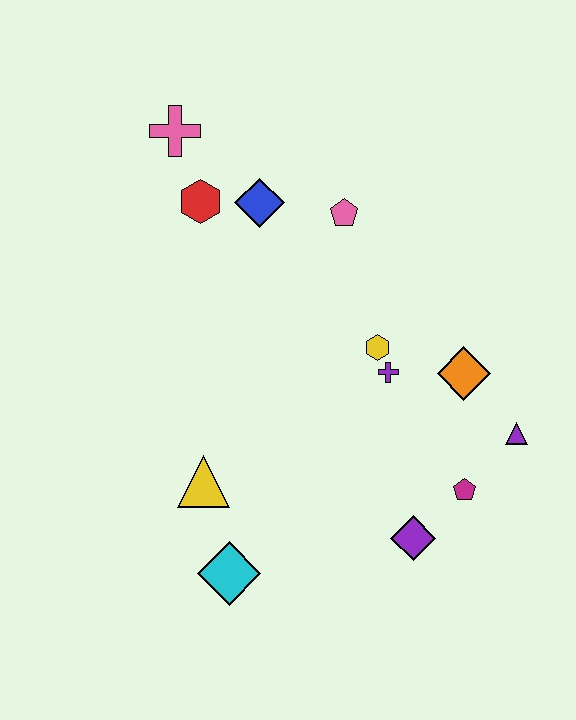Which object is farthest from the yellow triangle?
The pink cross is farthest from the yellow triangle.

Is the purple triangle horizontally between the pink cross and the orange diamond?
No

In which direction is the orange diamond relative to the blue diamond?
The orange diamond is to the right of the blue diamond.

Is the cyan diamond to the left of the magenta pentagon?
Yes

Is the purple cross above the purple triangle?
Yes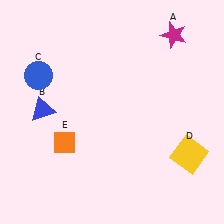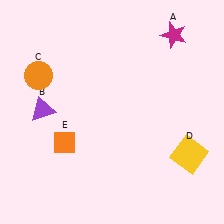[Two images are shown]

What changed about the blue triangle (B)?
In Image 1, B is blue. In Image 2, it changed to purple.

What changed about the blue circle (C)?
In Image 1, C is blue. In Image 2, it changed to orange.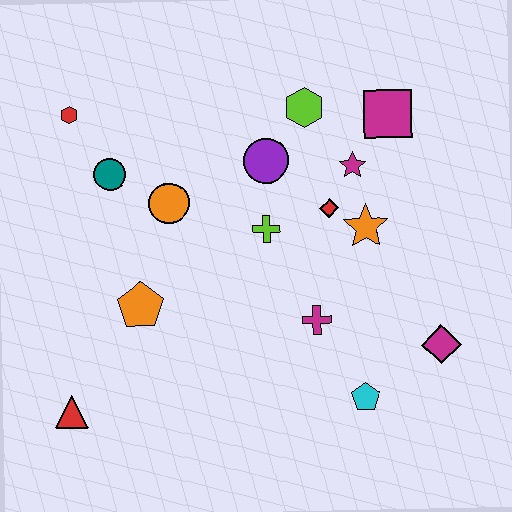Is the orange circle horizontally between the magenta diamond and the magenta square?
No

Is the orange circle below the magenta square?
Yes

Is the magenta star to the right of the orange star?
No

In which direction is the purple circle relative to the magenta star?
The purple circle is to the left of the magenta star.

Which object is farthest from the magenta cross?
The red hexagon is farthest from the magenta cross.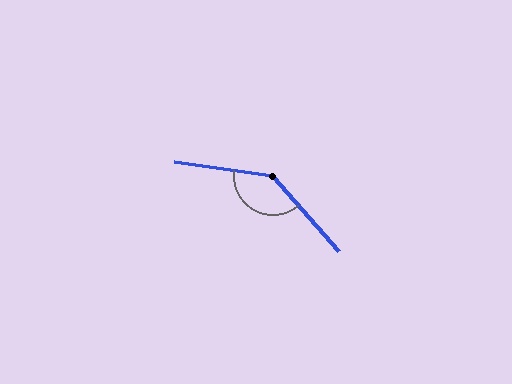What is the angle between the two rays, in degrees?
Approximately 139 degrees.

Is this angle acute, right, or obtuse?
It is obtuse.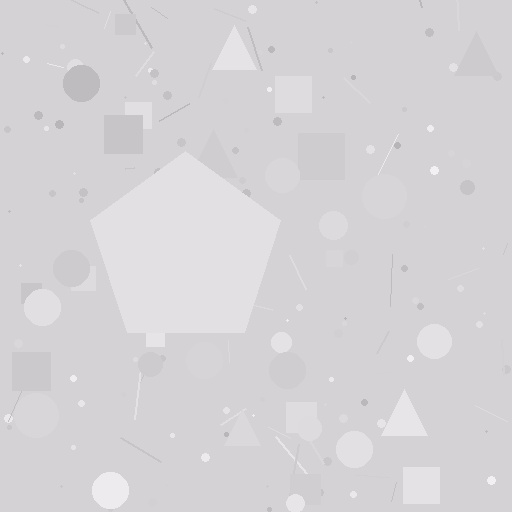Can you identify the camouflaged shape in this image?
The camouflaged shape is a pentagon.